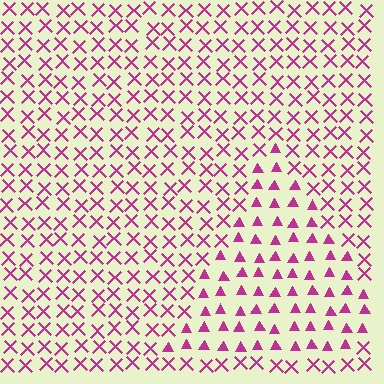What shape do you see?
I see a triangle.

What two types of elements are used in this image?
The image uses triangles inside the triangle region and X marks outside it.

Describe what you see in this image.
The image is filled with small magenta elements arranged in a uniform grid. A triangle-shaped region contains triangles, while the surrounding area contains X marks. The boundary is defined purely by the change in element shape.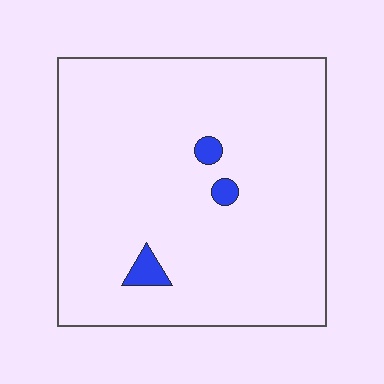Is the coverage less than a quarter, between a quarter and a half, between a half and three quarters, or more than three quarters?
Less than a quarter.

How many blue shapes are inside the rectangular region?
3.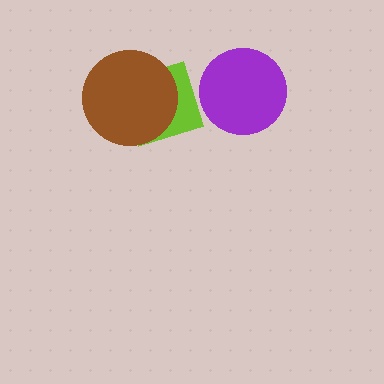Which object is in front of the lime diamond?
The brown circle is in front of the lime diamond.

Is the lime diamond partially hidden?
Yes, it is partially covered by another shape.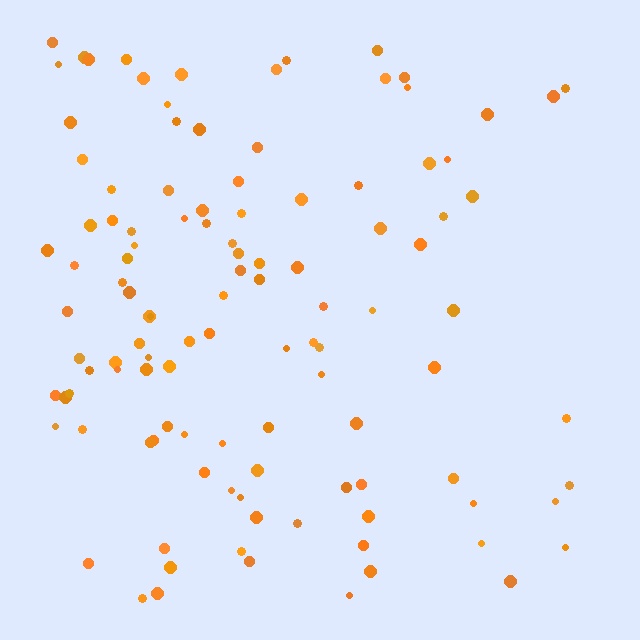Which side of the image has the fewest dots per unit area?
The right.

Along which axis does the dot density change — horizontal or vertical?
Horizontal.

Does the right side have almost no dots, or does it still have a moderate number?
Still a moderate number, just noticeably fewer than the left.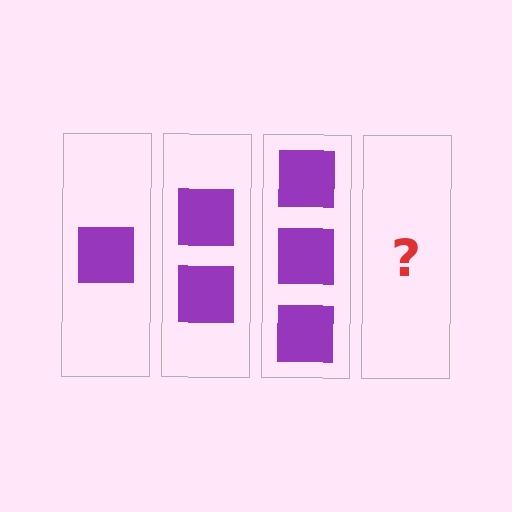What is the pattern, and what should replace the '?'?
The pattern is that each step adds one more square. The '?' should be 4 squares.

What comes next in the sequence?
The next element should be 4 squares.